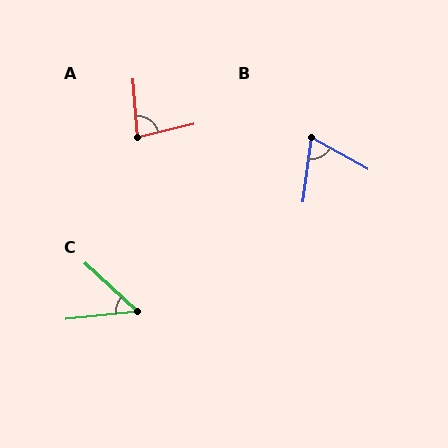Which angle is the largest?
A, at approximately 81 degrees.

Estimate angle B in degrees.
Approximately 68 degrees.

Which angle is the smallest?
C, at approximately 49 degrees.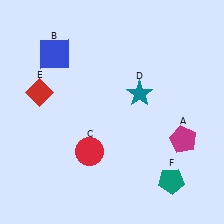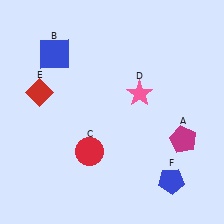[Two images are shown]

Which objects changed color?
D changed from teal to pink. F changed from teal to blue.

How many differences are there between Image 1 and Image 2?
There are 2 differences between the two images.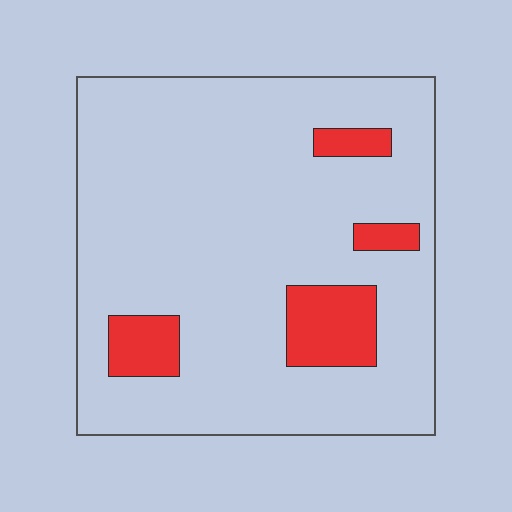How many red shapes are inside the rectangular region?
4.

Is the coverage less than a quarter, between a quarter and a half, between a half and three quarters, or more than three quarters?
Less than a quarter.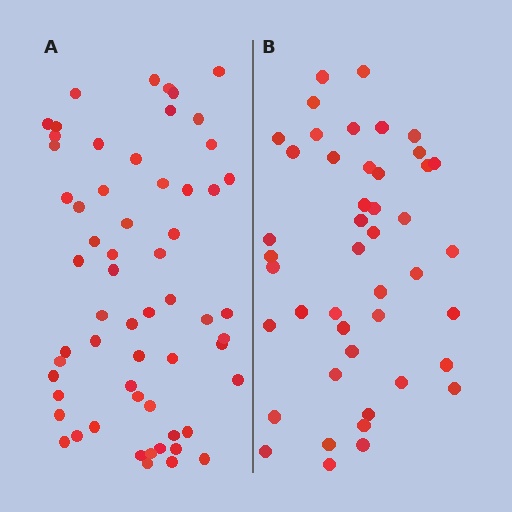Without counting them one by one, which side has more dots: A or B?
Region A (the left region) has more dots.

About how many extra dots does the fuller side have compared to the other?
Region A has approximately 15 more dots than region B.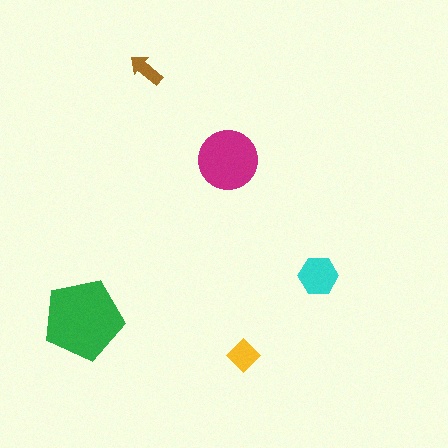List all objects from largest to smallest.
The green pentagon, the magenta circle, the cyan hexagon, the yellow diamond, the brown arrow.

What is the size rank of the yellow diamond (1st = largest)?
4th.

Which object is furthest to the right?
The cyan hexagon is rightmost.